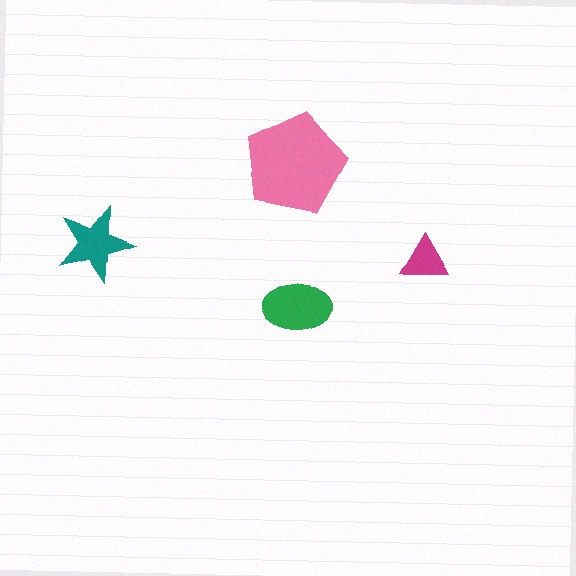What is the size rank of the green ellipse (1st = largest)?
2nd.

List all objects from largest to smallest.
The pink pentagon, the green ellipse, the teal star, the magenta triangle.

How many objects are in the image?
There are 4 objects in the image.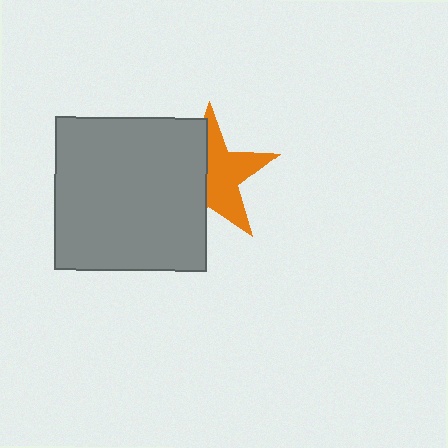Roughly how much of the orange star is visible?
About half of it is visible (roughly 53%).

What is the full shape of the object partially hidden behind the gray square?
The partially hidden object is an orange star.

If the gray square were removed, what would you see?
You would see the complete orange star.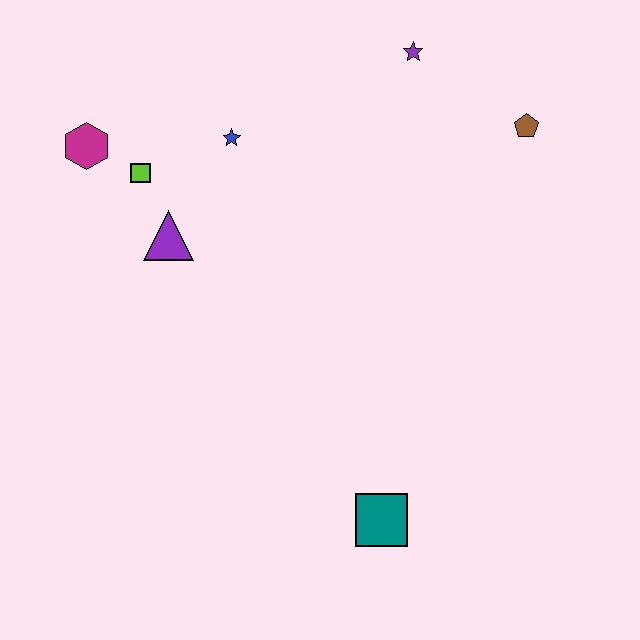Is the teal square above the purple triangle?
No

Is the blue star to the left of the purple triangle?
No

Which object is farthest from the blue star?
The teal square is farthest from the blue star.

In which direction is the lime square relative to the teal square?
The lime square is above the teal square.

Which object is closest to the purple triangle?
The lime square is closest to the purple triangle.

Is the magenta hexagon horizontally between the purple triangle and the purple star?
No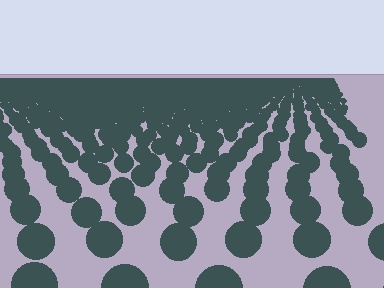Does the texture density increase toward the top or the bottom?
Density increases toward the top.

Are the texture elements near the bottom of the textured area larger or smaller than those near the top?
Larger. Near the bottom, elements are closer to the viewer and appear at a bigger on-screen size.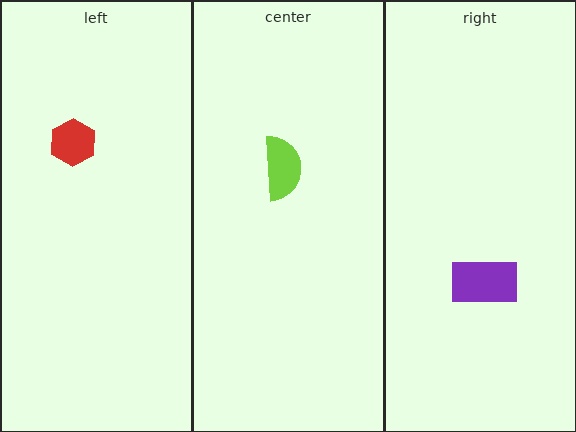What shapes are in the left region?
The red hexagon.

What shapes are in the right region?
The purple rectangle.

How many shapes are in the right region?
1.